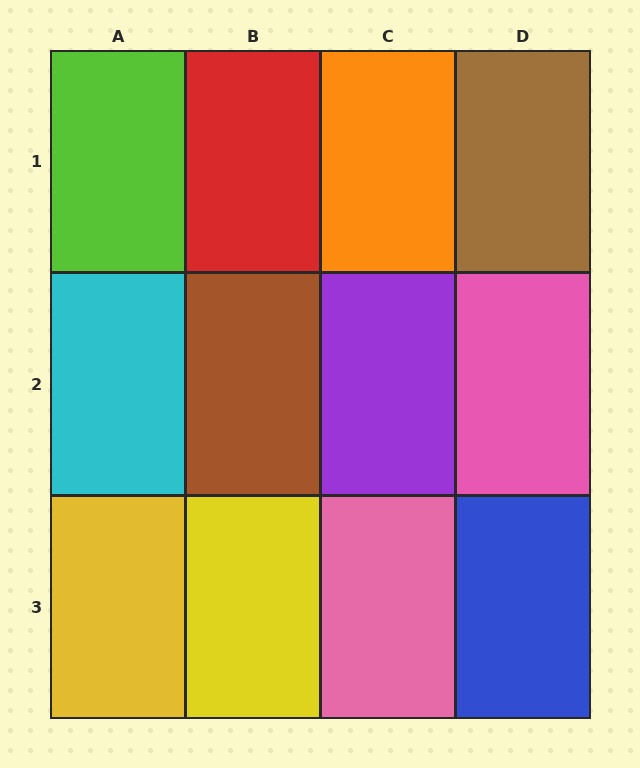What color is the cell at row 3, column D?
Blue.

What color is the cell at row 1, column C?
Orange.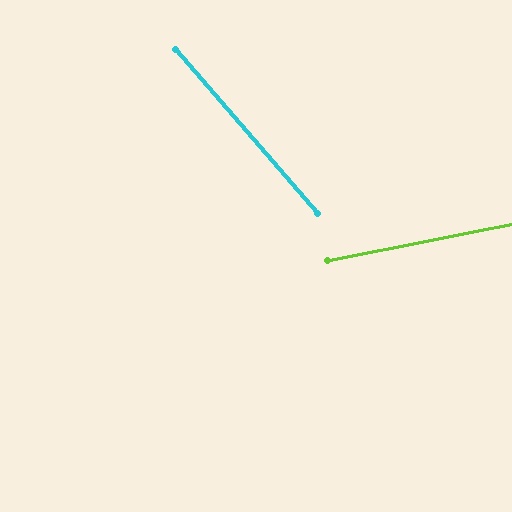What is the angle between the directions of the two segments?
Approximately 60 degrees.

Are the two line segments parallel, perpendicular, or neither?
Neither parallel nor perpendicular — they differ by about 60°.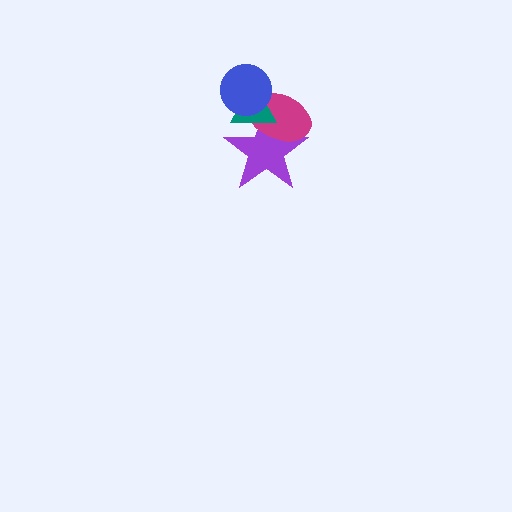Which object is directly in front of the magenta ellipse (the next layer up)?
The teal triangle is directly in front of the magenta ellipse.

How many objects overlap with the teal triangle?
3 objects overlap with the teal triangle.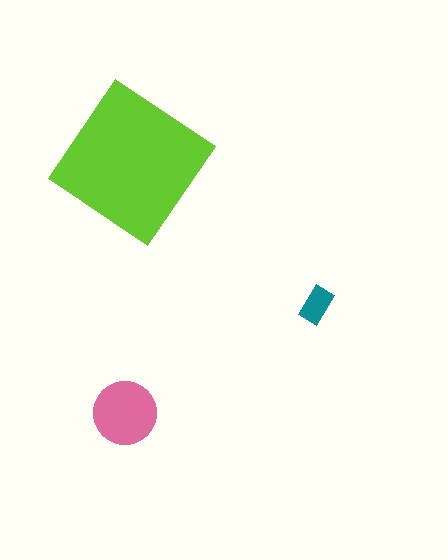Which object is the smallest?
The teal rectangle.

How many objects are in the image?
There are 3 objects in the image.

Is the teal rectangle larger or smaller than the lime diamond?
Smaller.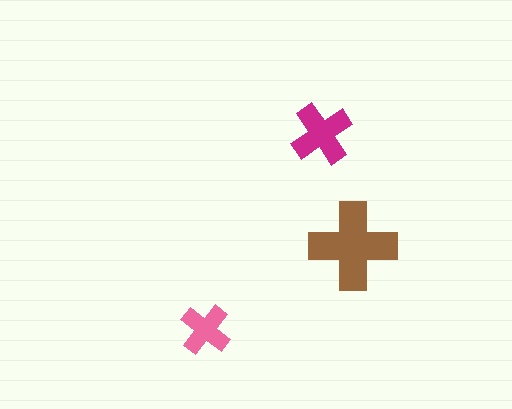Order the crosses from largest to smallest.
the brown one, the magenta one, the pink one.